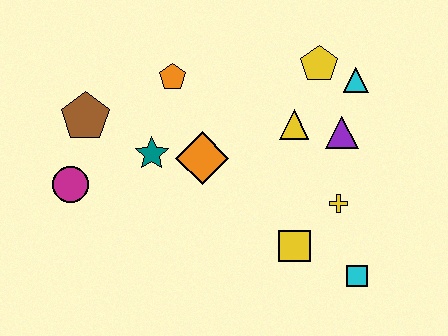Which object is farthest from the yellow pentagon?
The magenta circle is farthest from the yellow pentagon.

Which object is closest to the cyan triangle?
The yellow pentagon is closest to the cyan triangle.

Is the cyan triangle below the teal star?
No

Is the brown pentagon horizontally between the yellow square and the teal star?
No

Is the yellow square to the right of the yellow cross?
No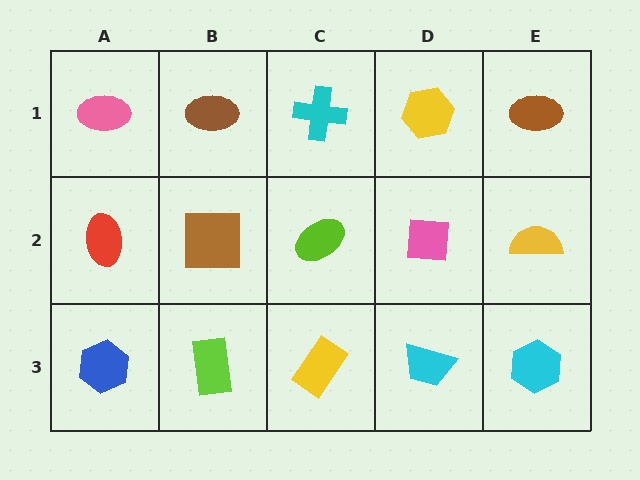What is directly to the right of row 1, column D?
A brown ellipse.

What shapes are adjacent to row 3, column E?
A yellow semicircle (row 2, column E), a cyan trapezoid (row 3, column D).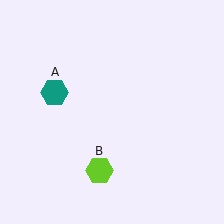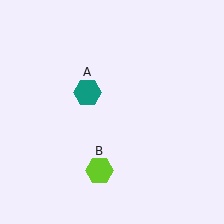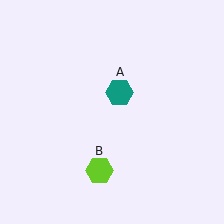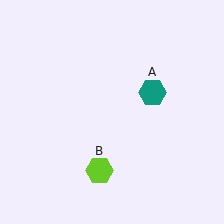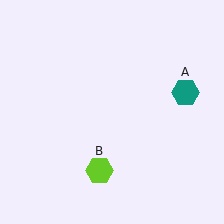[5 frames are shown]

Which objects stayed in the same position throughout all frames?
Lime hexagon (object B) remained stationary.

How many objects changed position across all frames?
1 object changed position: teal hexagon (object A).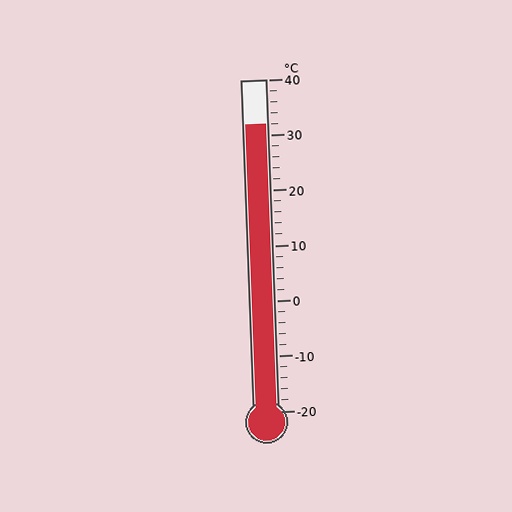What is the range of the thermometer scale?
The thermometer scale ranges from -20°C to 40°C.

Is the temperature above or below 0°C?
The temperature is above 0°C.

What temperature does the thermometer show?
The thermometer shows approximately 32°C.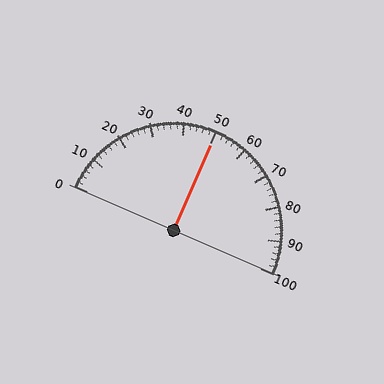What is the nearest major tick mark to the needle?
The nearest major tick mark is 50.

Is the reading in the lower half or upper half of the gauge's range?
The reading is in the upper half of the range (0 to 100).